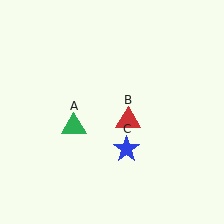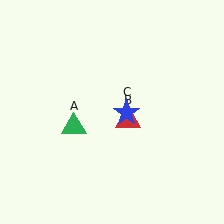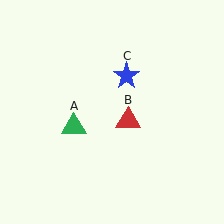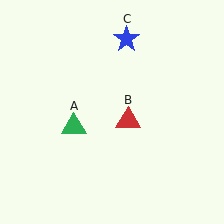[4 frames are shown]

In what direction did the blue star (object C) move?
The blue star (object C) moved up.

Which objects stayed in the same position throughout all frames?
Green triangle (object A) and red triangle (object B) remained stationary.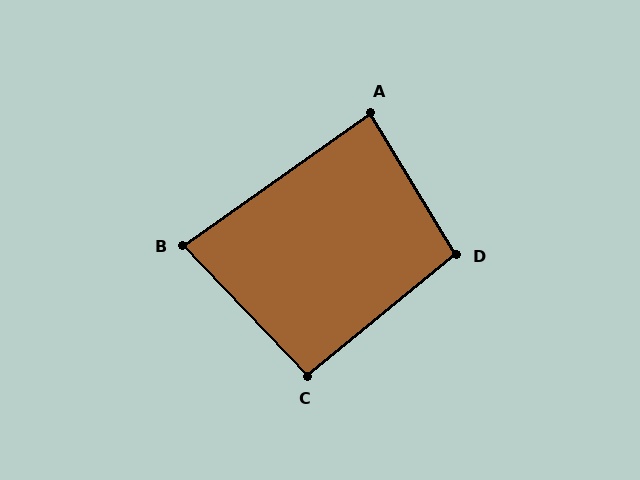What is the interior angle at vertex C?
Approximately 94 degrees (approximately right).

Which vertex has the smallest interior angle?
B, at approximately 82 degrees.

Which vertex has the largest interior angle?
D, at approximately 98 degrees.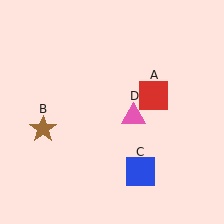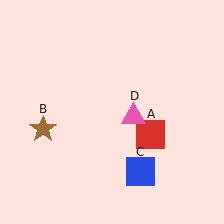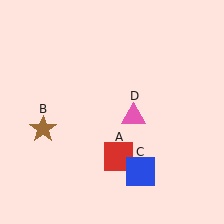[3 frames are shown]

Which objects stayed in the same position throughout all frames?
Brown star (object B) and blue square (object C) and pink triangle (object D) remained stationary.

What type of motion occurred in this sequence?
The red square (object A) rotated clockwise around the center of the scene.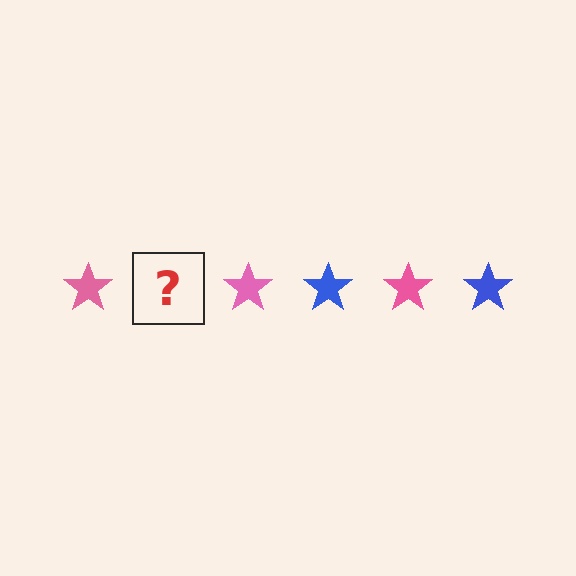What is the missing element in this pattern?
The missing element is a blue star.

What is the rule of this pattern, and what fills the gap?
The rule is that the pattern cycles through pink, blue stars. The gap should be filled with a blue star.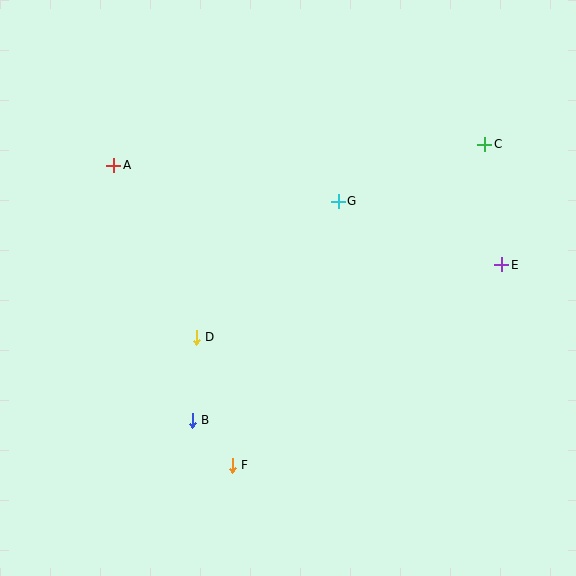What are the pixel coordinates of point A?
Point A is at (114, 165).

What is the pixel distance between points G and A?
The distance between G and A is 227 pixels.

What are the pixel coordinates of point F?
Point F is at (232, 465).